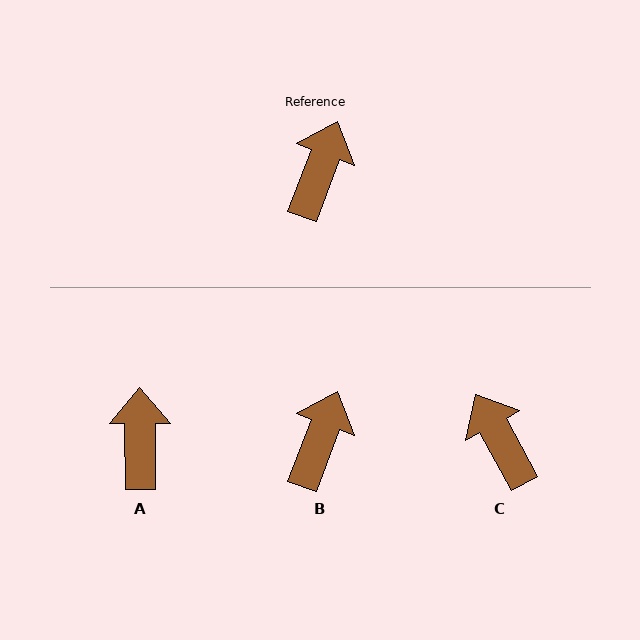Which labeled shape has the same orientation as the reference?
B.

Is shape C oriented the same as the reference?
No, it is off by about 49 degrees.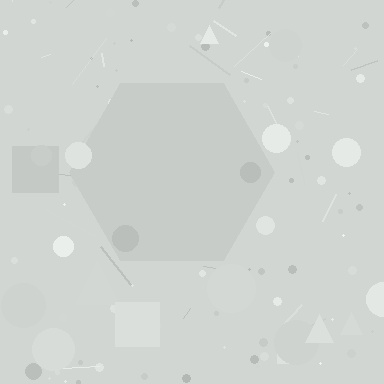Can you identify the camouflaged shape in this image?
The camouflaged shape is a hexagon.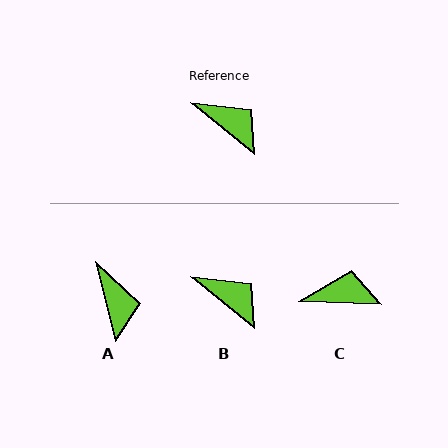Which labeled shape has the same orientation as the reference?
B.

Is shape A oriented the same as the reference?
No, it is off by about 37 degrees.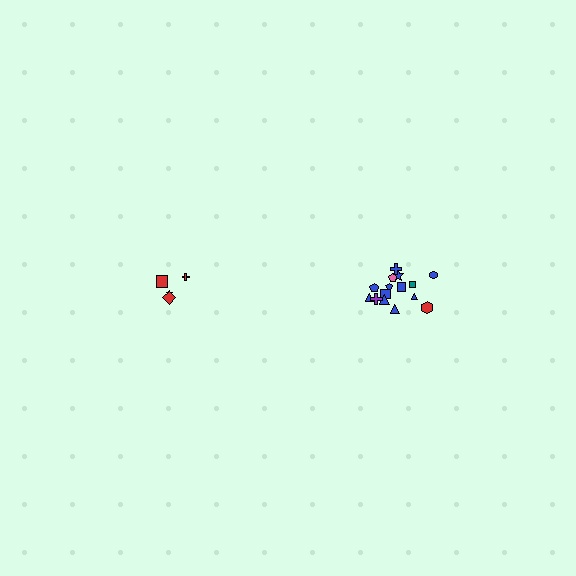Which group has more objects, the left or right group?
The right group.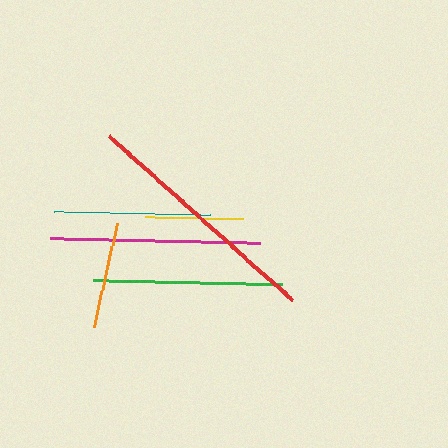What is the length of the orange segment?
The orange segment is approximately 107 pixels long.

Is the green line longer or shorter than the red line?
The red line is longer than the green line.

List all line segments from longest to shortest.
From longest to shortest: red, magenta, green, teal, orange, yellow.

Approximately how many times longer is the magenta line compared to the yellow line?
The magenta line is approximately 2.2 times the length of the yellow line.